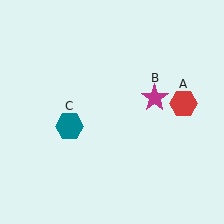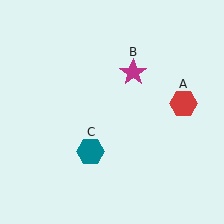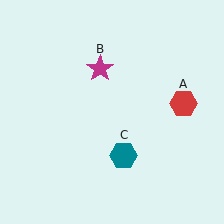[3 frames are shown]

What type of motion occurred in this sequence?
The magenta star (object B), teal hexagon (object C) rotated counterclockwise around the center of the scene.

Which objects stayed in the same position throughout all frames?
Red hexagon (object A) remained stationary.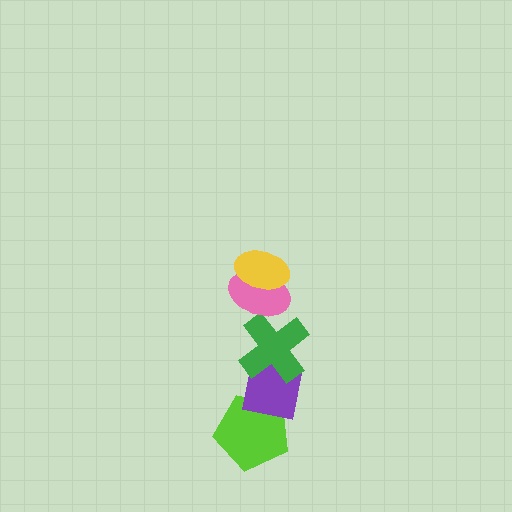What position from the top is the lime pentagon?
The lime pentagon is 5th from the top.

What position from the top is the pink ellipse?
The pink ellipse is 2nd from the top.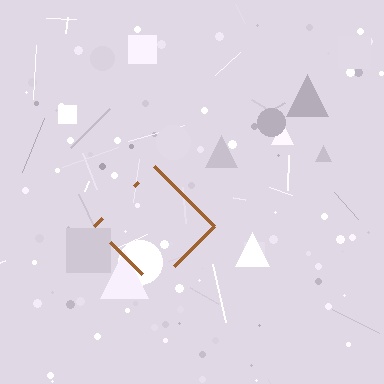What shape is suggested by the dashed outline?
The dashed outline suggests a diamond.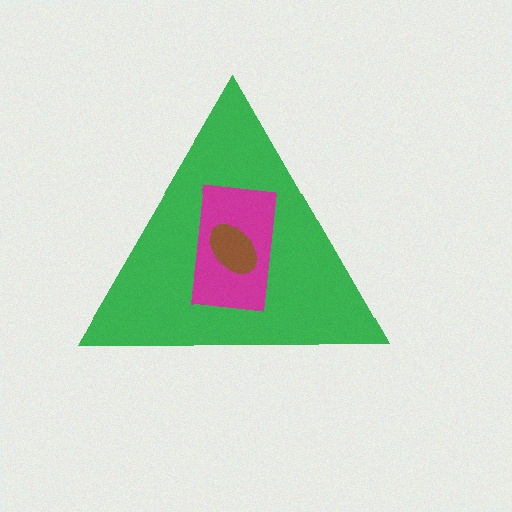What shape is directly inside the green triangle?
The magenta rectangle.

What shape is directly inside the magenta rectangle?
The brown ellipse.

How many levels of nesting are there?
3.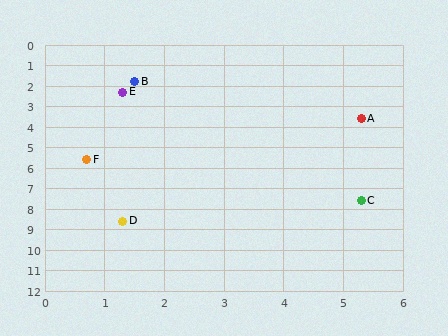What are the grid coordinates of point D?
Point D is at approximately (1.3, 8.6).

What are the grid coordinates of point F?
Point F is at approximately (0.7, 5.6).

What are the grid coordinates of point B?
Point B is at approximately (1.5, 1.8).